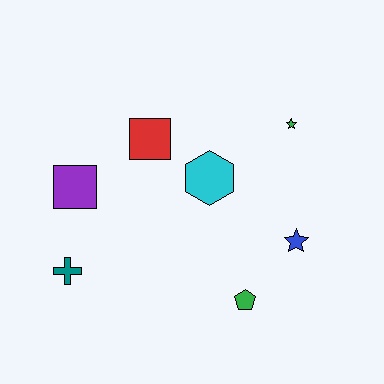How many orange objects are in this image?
There are no orange objects.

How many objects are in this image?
There are 7 objects.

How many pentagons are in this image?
There is 1 pentagon.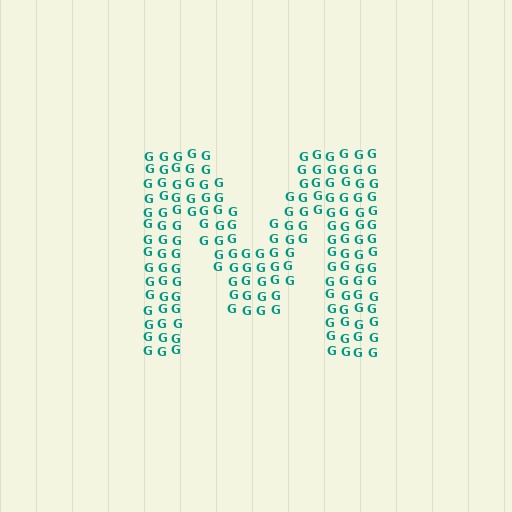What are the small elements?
The small elements are letter G's.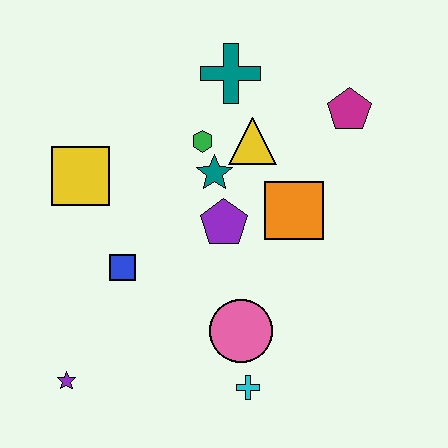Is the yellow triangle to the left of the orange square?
Yes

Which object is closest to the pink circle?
The cyan cross is closest to the pink circle.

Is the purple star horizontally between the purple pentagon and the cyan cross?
No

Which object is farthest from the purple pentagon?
The purple star is farthest from the purple pentagon.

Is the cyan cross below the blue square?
Yes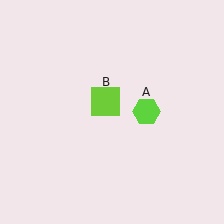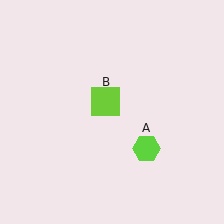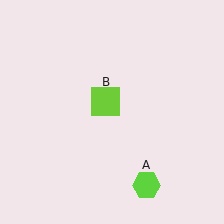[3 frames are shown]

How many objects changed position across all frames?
1 object changed position: lime hexagon (object A).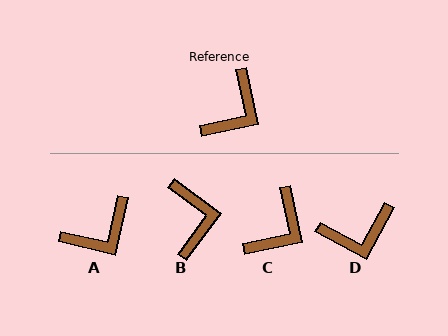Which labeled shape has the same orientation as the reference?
C.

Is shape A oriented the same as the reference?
No, it is off by about 25 degrees.